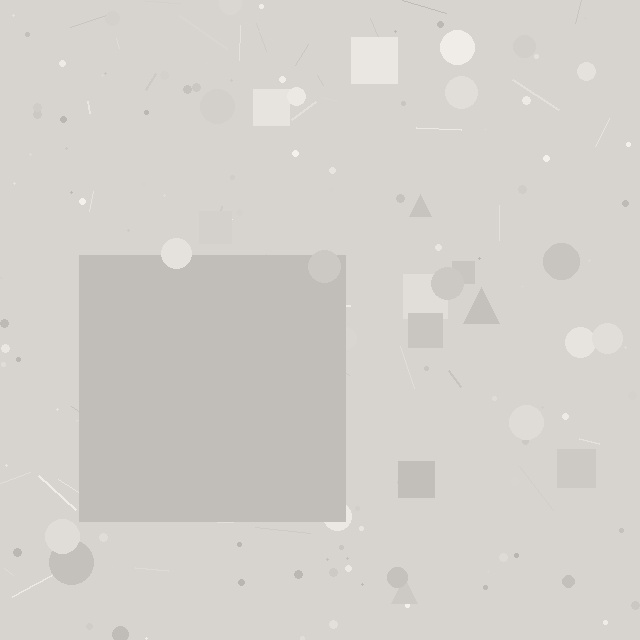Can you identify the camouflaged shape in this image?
The camouflaged shape is a square.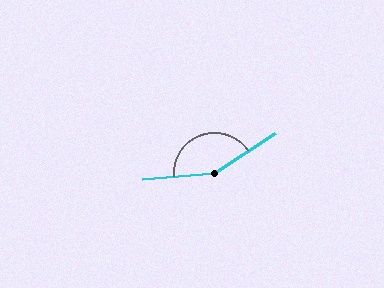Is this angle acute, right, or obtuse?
It is obtuse.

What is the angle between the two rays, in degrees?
Approximately 153 degrees.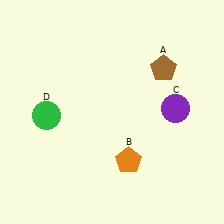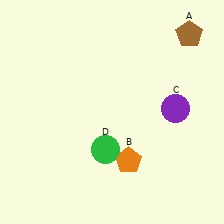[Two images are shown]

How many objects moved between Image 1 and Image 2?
2 objects moved between the two images.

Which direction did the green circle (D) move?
The green circle (D) moved right.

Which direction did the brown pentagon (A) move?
The brown pentagon (A) moved up.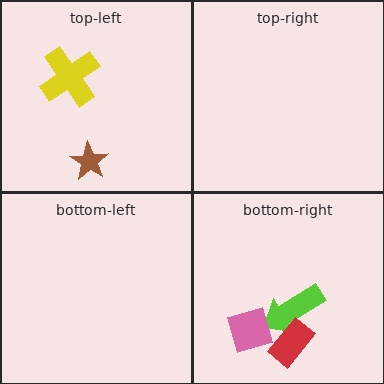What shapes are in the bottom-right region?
The lime arrow, the pink diamond, the red rectangle.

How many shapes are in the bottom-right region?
3.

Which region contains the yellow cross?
The top-left region.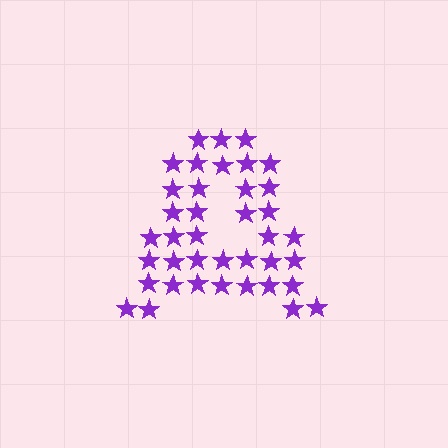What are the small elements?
The small elements are stars.